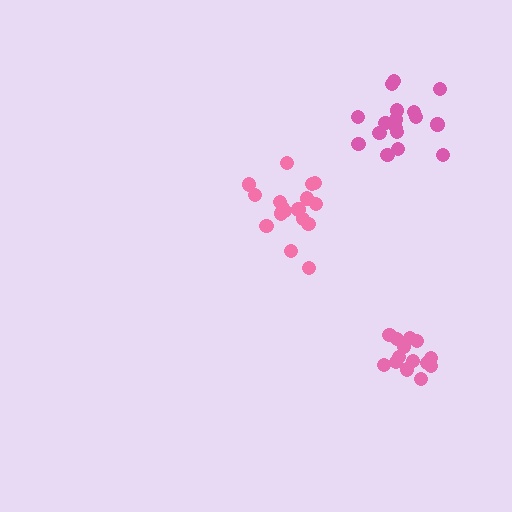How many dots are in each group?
Group 1: 17 dots, Group 2: 14 dots, Group 3: 17 dots (48 total).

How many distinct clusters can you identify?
There are 3 distinct clusters.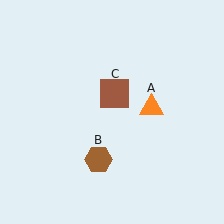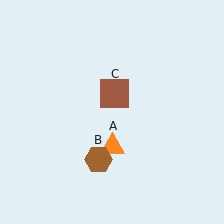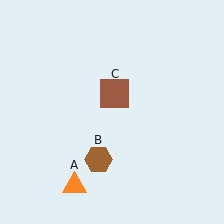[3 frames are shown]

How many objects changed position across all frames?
1 object changed position: orange triangle (object A).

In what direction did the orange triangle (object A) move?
The orange triangle (object A) moved down and to the left.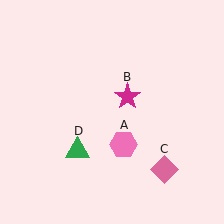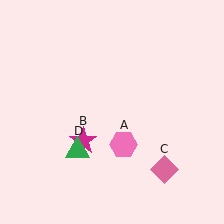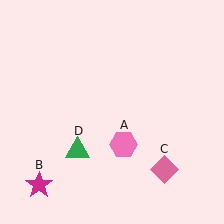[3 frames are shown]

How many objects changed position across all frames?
1 object changed position: magenta star (object B).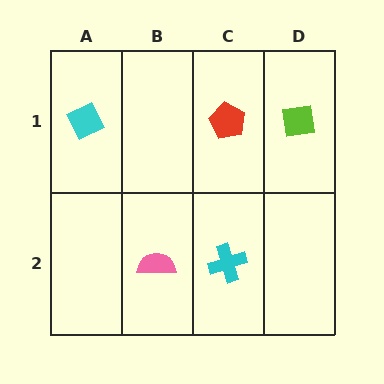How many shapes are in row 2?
2 shapes.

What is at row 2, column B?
A pink semicircle.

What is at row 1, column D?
A lime square.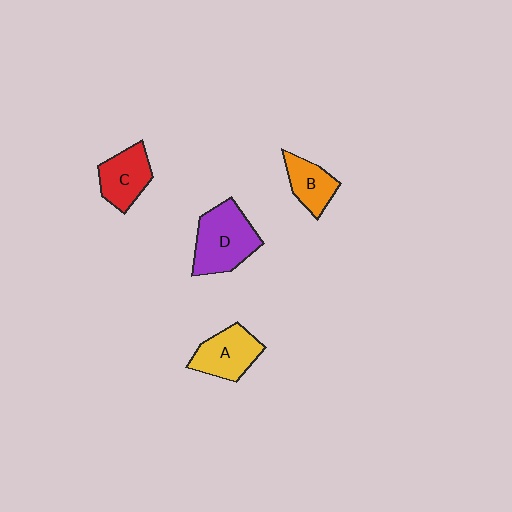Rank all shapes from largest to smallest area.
From largest to smallest: D (purple), A (yellow), C (red), B (orange).